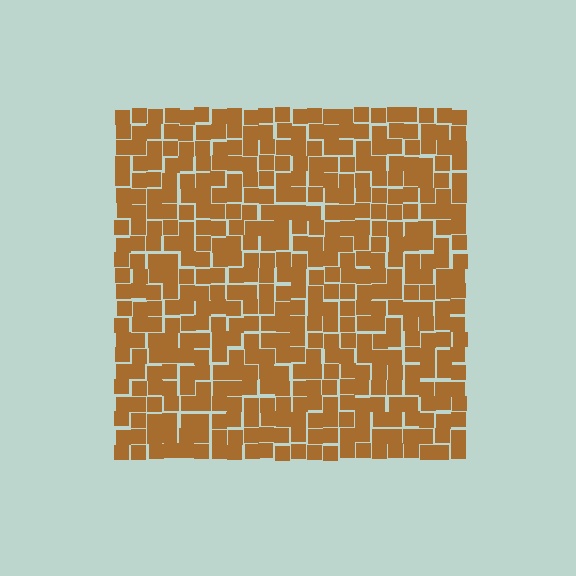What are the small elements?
The small elements are squares.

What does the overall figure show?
The overall figure shows a square.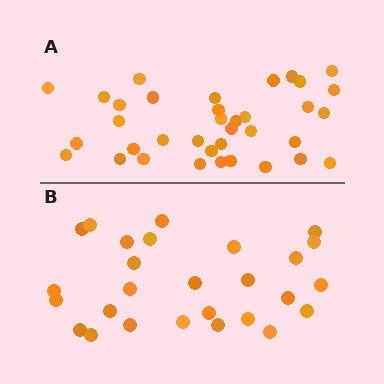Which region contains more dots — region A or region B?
Region A (the top region) has more dots.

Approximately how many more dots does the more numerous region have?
Region A has roughly 8 or so more dots than region B.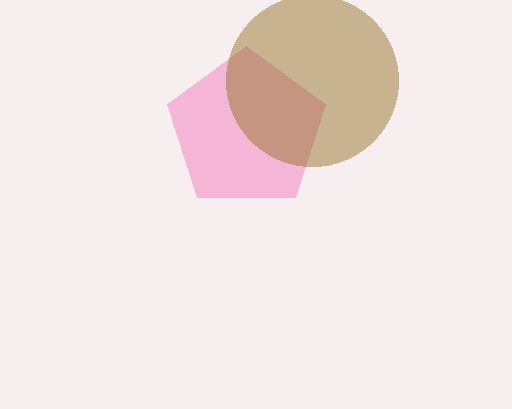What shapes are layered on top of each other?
The layered shapes are: a pink pentagon, a brown circle.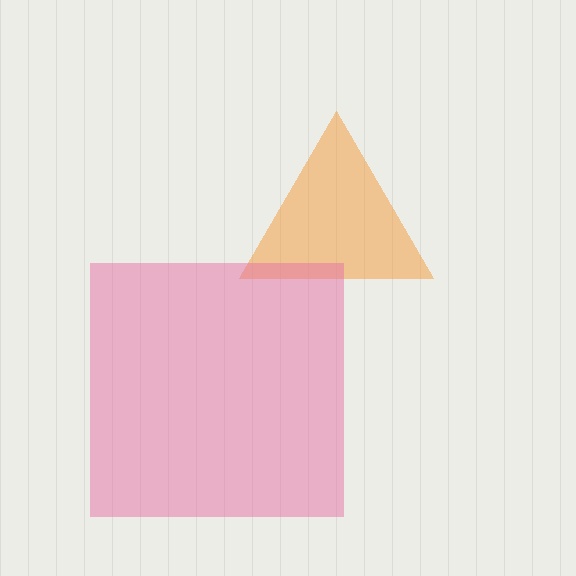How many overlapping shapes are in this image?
There are 2 overlapping shapes in the image.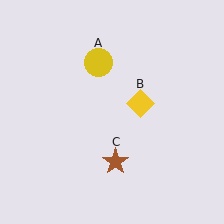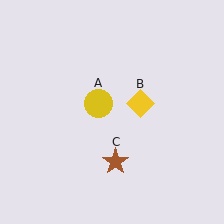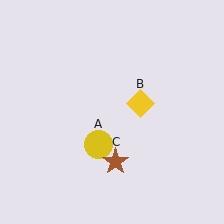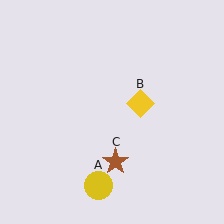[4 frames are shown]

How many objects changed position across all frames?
1 object changed position: yellow circle (object A).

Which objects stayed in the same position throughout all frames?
Yellow diamond (object B) and brown star (object C) remained stationary.